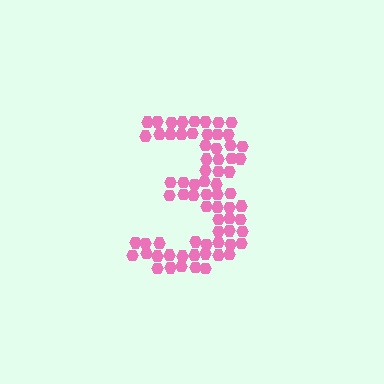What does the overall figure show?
The overall figure shows the digit 3.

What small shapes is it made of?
It is made of small hexagons.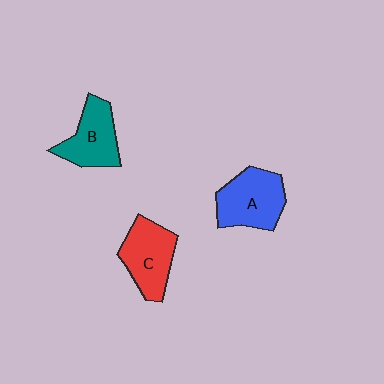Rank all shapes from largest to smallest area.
From largest to smallest: A (blue), C (red), B (teal).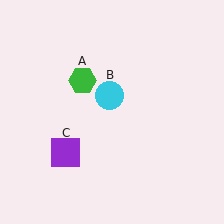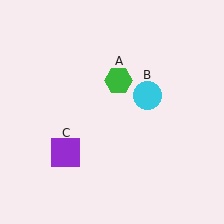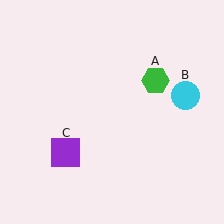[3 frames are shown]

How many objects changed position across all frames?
2 objects changed position: green hexagon (object A), cyan circle (object B).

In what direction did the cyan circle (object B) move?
The cyan circle (object B) moved right.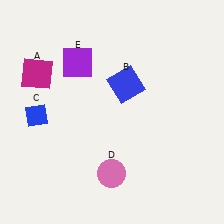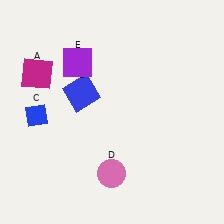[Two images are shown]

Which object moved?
The blue square (B) moved left.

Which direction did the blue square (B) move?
The blue square (B) moved left.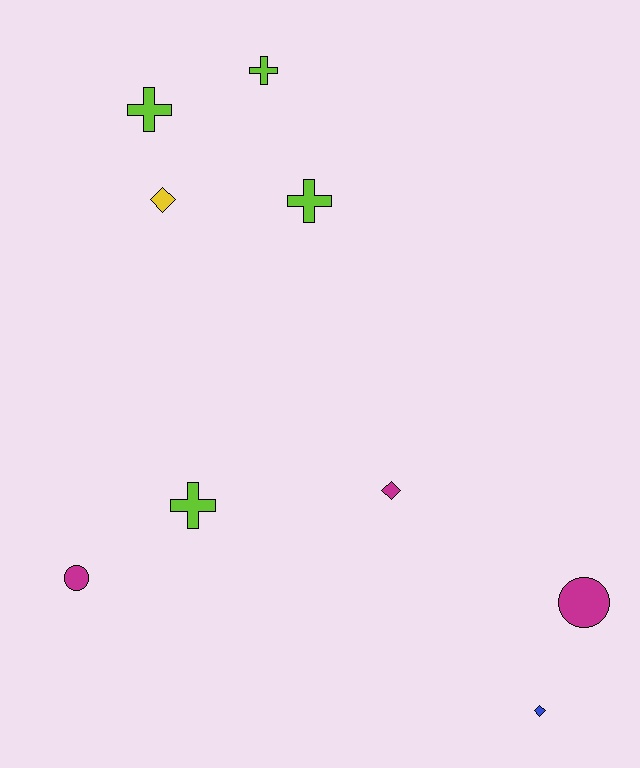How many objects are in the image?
There are 9 objects.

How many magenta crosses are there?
There are no magenta crosses.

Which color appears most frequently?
Lime, with 4 objects.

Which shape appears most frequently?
Cross, with 4 objects.